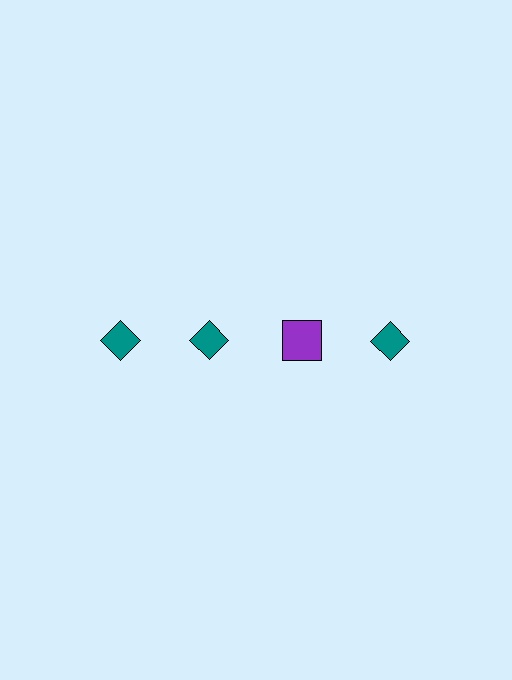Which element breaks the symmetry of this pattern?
The purple square in the top row, center column breaks the symmetry. All other shapes are teal diamonds.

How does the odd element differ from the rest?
It differs in both color (purple instead of teal) and shape (square instead of diamond).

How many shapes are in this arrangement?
There are 4 shapes arranged in a grid pattern.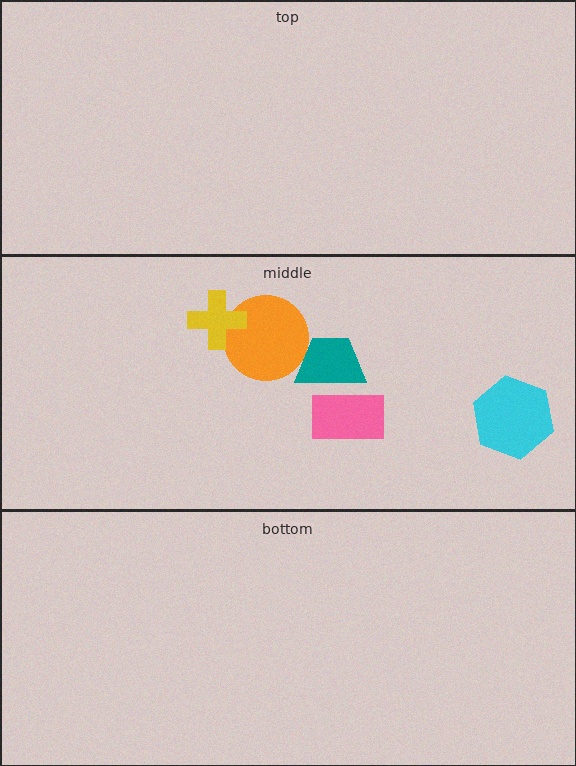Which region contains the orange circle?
The middle region.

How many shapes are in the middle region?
5.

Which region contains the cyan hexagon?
The middle region.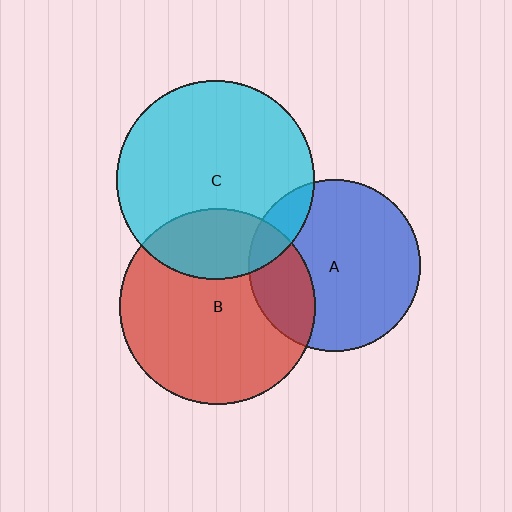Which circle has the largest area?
Circle C (cyan).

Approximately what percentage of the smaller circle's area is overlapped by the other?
Approximately 25%.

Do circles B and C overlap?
Yes.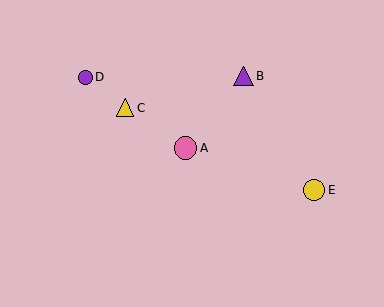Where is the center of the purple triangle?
The center of the purple triangle is at (243, 76).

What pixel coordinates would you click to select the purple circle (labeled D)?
Click at (86, 77) to select the purple circle D.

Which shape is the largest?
The pink circle (labeled A) is the largest.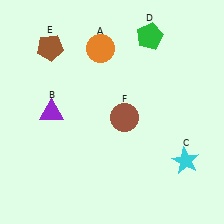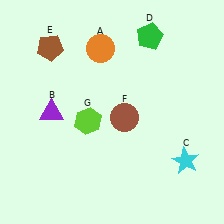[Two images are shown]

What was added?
A lime hexagon (G) was added in Image 2.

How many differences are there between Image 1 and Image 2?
There is 1 difference between the two images.